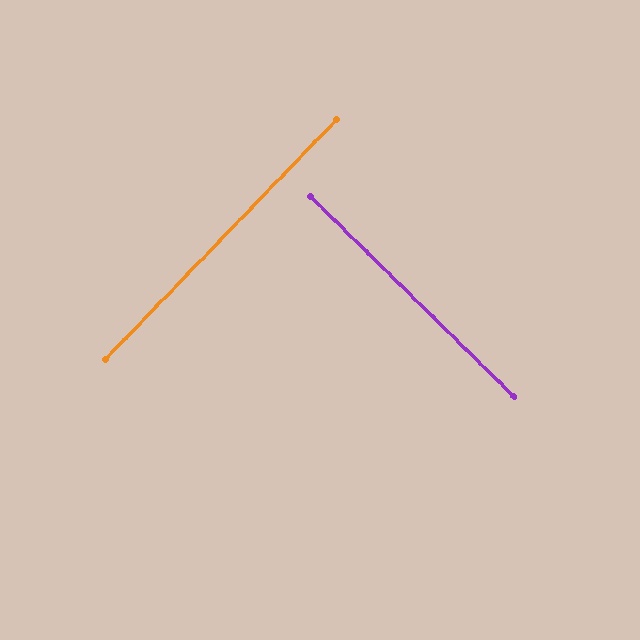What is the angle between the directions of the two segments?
Approximately 89 degrees.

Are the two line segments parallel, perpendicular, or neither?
Perpendicular — they meet at approximately 89°.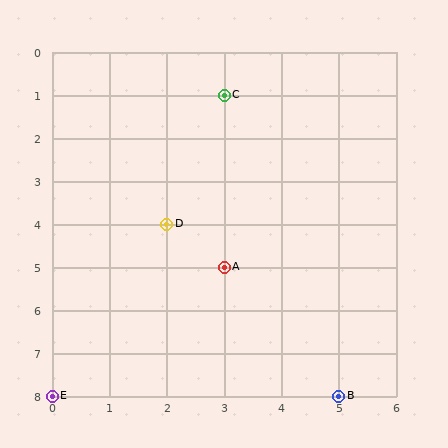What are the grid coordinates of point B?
Point B is at grid coordinates (5, 8).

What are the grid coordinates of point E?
Point E is at grid coordinates (0, 8).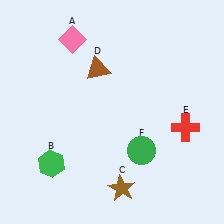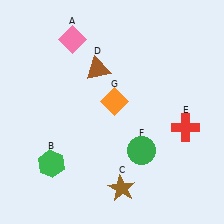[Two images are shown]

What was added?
An orange diamond (G) was added in Image 2.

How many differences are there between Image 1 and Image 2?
There is 1 difference between the two images.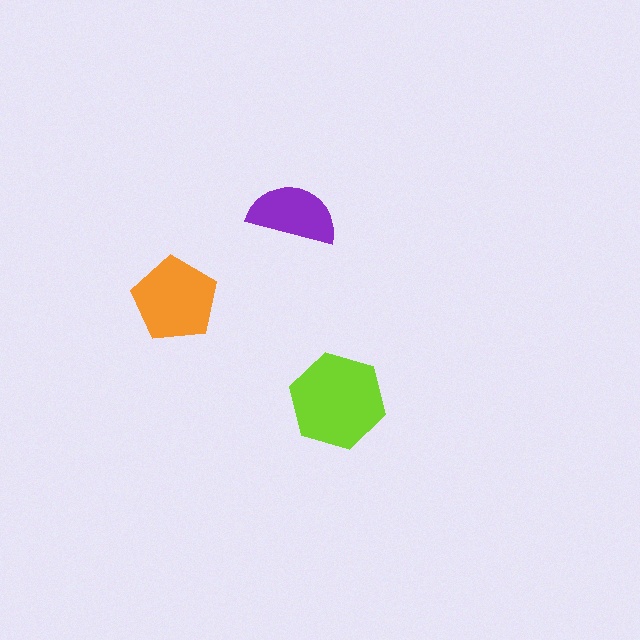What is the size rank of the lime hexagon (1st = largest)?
1st.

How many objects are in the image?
There are 3 objects in the image.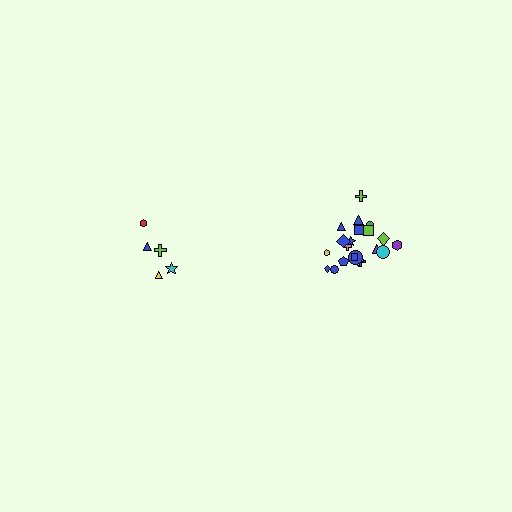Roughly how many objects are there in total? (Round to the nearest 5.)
Roughly 25 objects in total.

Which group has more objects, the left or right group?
The right group.